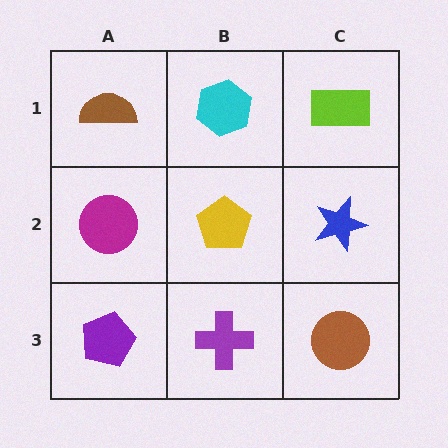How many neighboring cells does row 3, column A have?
2.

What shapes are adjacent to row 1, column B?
A yellow pentagon (row 2, column B), a brown semicircle (row 1, column A), a lime rectangle (row 1, column C).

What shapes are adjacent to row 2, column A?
A brown semicircle (row 1, column A), a purple pentagon (row 3, column A), a yellow pentagon (row 2, column B).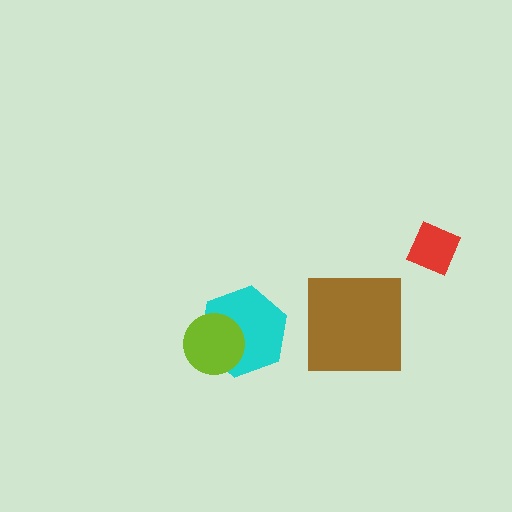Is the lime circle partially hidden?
No, no other shape covers it.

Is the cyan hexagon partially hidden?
Yes, it is partially covered by another shape.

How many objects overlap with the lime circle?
1 object overlaps with the lime circle.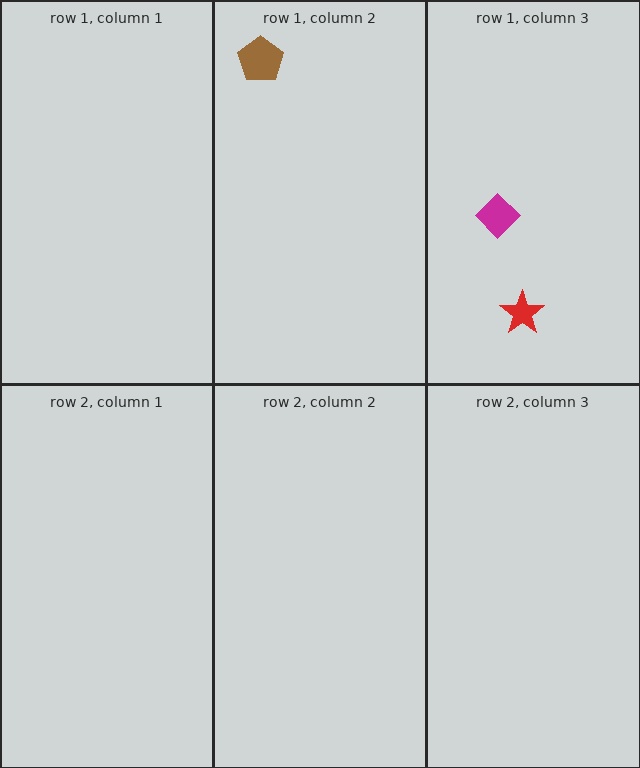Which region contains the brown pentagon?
The row 1, column 2 region.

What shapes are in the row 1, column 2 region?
The brown pentagon.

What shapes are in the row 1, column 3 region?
The magenta diamond, the red star.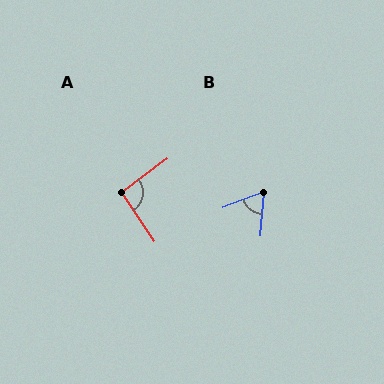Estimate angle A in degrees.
Approximately 93 degrees.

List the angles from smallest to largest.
B (64°), A (93°).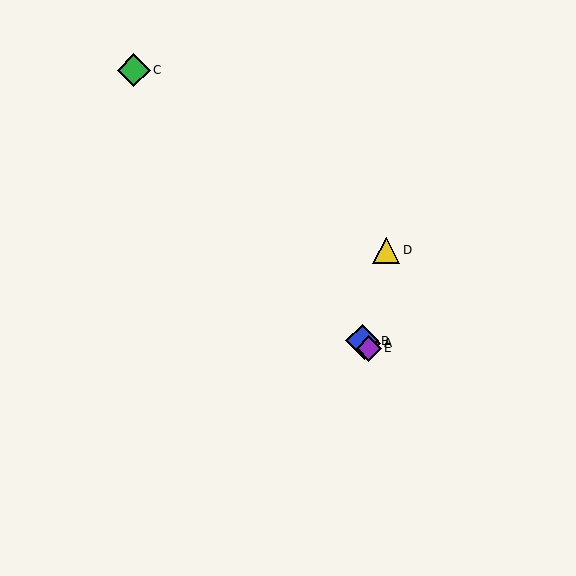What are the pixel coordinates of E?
Object E is at (369, 348).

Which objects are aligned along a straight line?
Objects A, B, C, E are aligned along a straight line.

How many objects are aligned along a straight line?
4 objects (A, B, C, E) are aligned along a straight line.